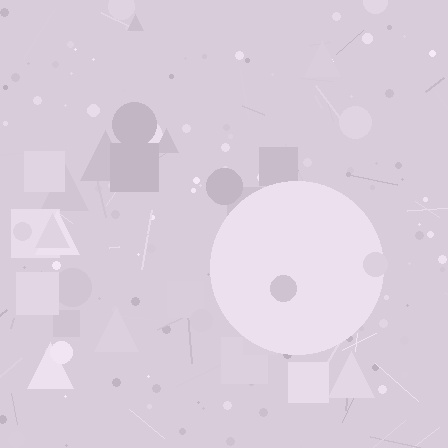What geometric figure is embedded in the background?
A circle is embedded in the background.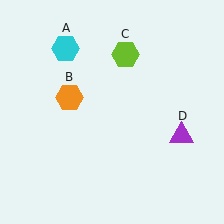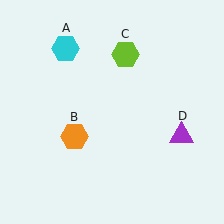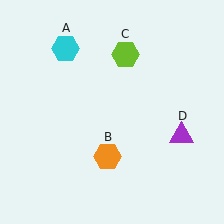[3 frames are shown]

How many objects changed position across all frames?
1 object changed position: orange hexagon (object B).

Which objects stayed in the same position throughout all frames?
Cyan hexagon (object A) and lime hexagon (object C) and purple triangle (object D) remained stationary.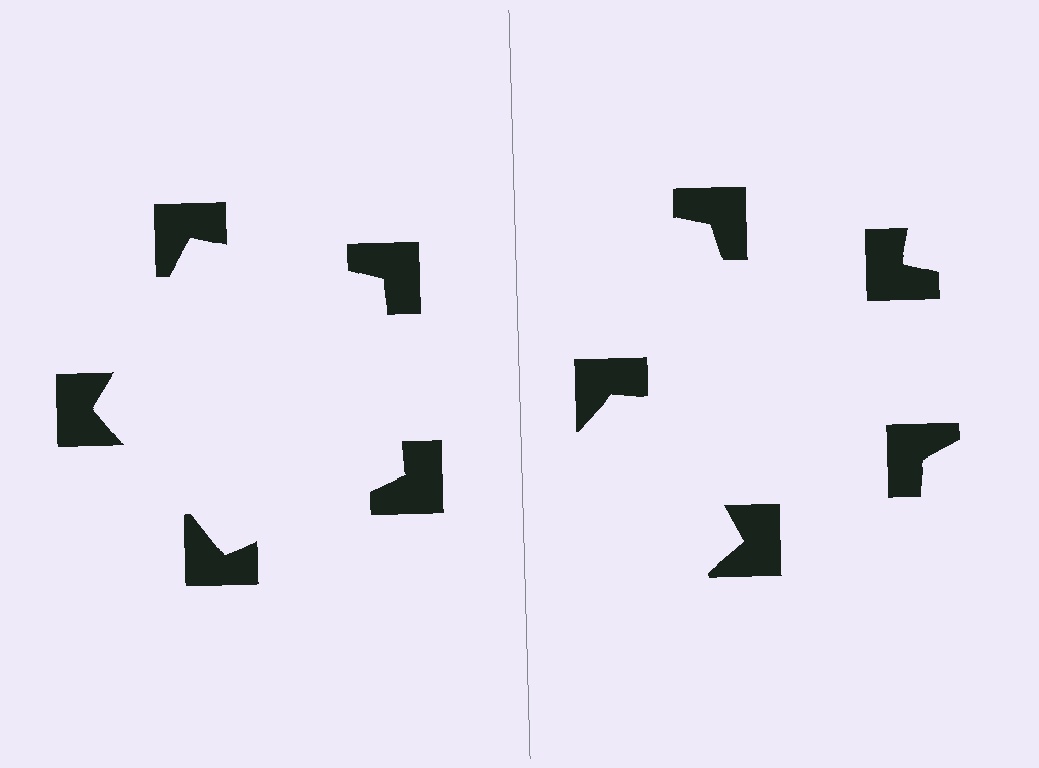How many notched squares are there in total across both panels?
10 — 5 on each side.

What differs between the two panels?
The notched squares are positioned identically on both sides; only the wedge orientations differ. On the left they align to a pentagon; on the right they are misaligned.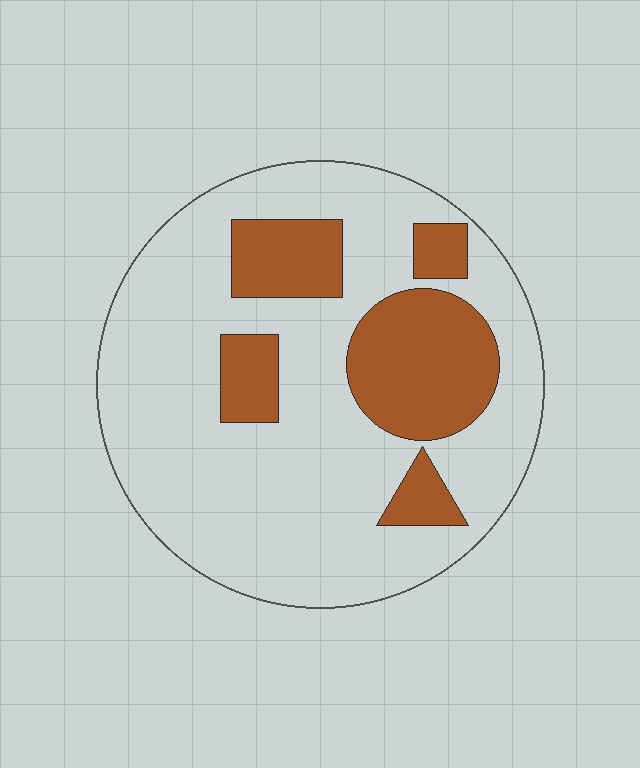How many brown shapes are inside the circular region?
5.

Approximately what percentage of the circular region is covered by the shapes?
Approximately 25%.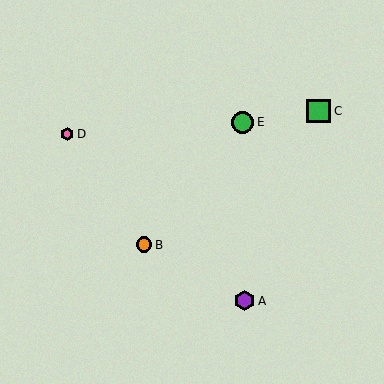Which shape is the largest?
The green square (labeled C) is the largest.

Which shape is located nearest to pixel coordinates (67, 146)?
The pink hexagon (labeled D) at (67, 134) is nearest to that location.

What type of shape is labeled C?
Shape C is a green square.